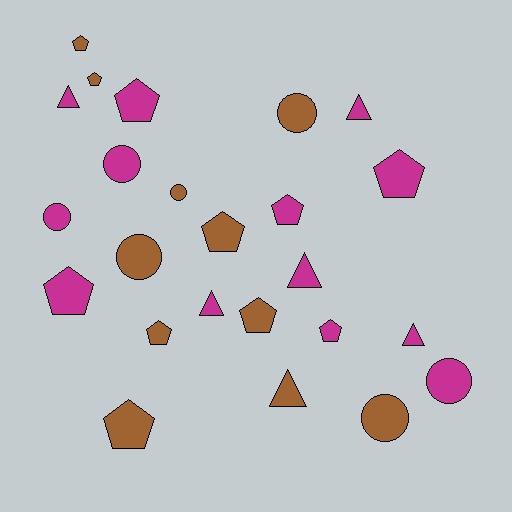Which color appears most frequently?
Magenta, with 13 objects.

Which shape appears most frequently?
Pentagon, with 11 objects.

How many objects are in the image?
There are 24 objects.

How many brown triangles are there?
There is 1 brown triangle.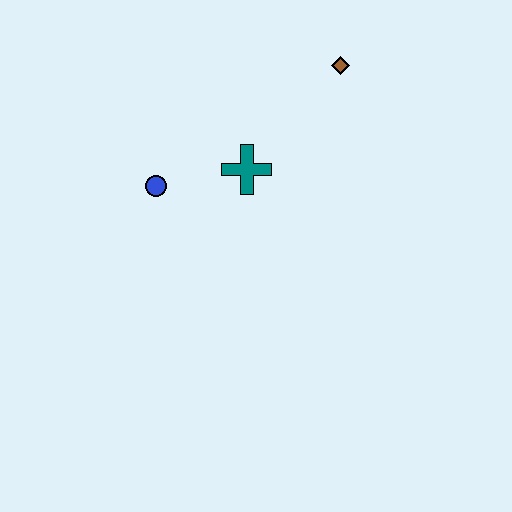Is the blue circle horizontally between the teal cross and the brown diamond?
No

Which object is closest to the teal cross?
The blue circle is closest to the teal cross.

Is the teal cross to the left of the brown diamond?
Yes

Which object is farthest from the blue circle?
The brown diamond is farthest from the blue circle.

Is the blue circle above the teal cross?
No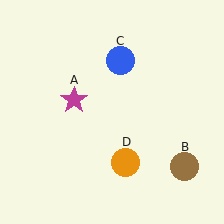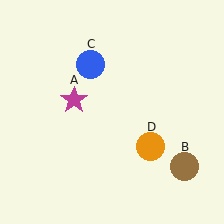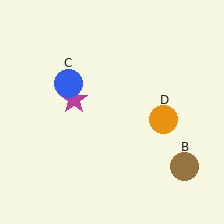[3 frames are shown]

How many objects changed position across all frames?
2 objects changed position: blue circle (object C), orange circle (object D).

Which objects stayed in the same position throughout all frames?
Magenta star (object A) and brown circle (object B) remained stationary.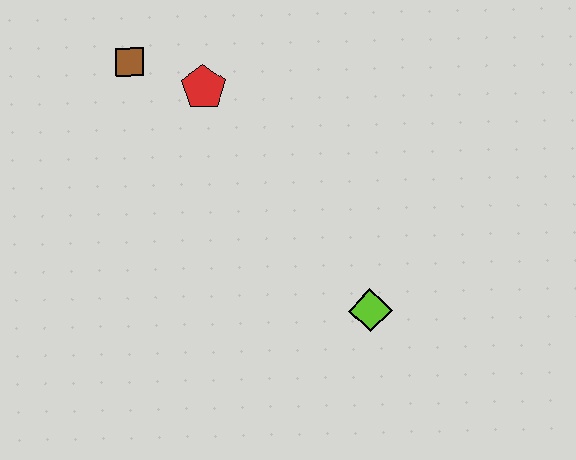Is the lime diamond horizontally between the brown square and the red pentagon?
No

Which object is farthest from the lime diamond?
The brown square is farthest from the lime diamond.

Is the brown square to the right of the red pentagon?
No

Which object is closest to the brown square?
The red pentagon is closest to the brown square.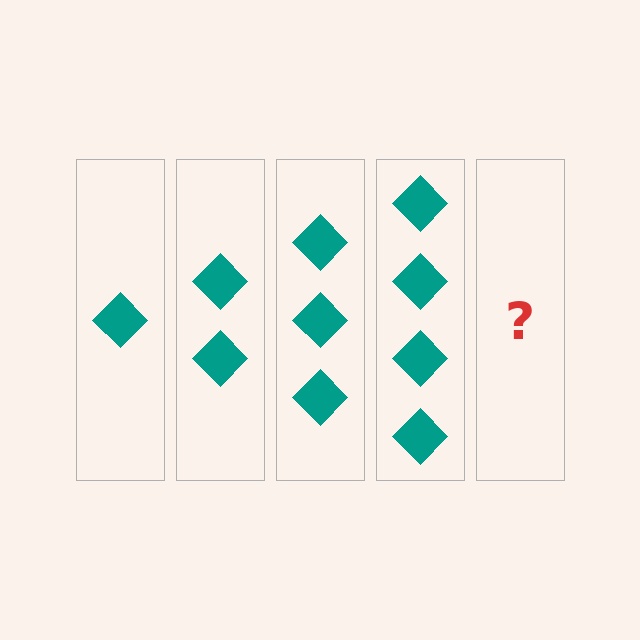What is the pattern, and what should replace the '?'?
The pattern is that each step adds one more diamond. The '?' should be 5 diamonds.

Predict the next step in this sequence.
The next step is 5 diamonds.